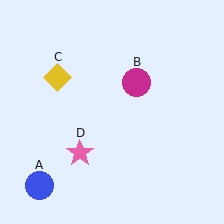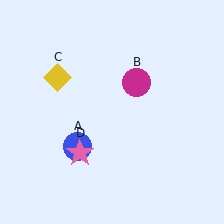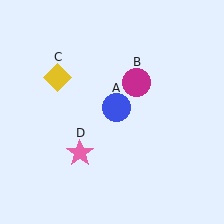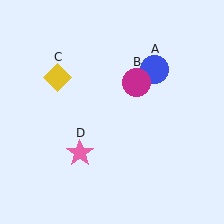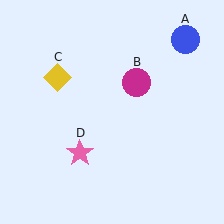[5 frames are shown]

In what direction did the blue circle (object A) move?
The blue circle (object A) moved up and to the right.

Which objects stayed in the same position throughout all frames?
Magenta circle (object B) and yellow diamond (object C) and pink star (object D) remained stationary.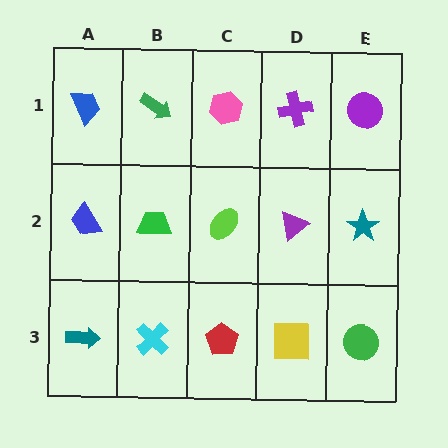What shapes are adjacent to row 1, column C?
A lime ellipse (row 2, column C), a green arrow (row 1, column B), a purple cross (row 1, column D).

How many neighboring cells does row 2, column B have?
4.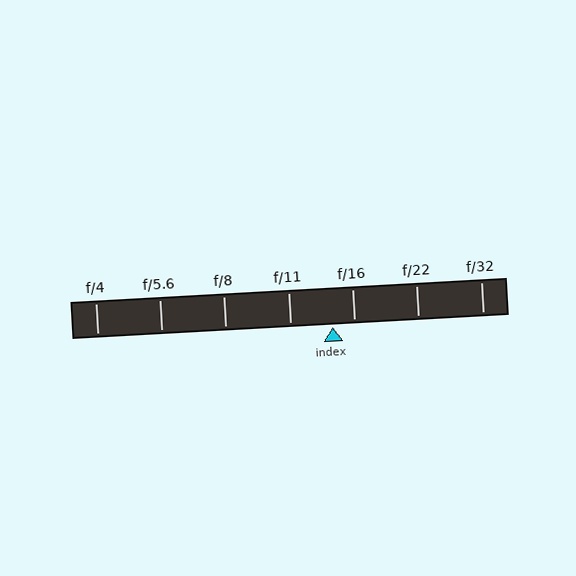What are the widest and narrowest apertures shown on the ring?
The widest aperture shown is f/4 and the narrowest is f/32.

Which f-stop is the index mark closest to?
The index mark is closest to f/16.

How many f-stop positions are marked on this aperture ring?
There are 7 f-stop positions marked.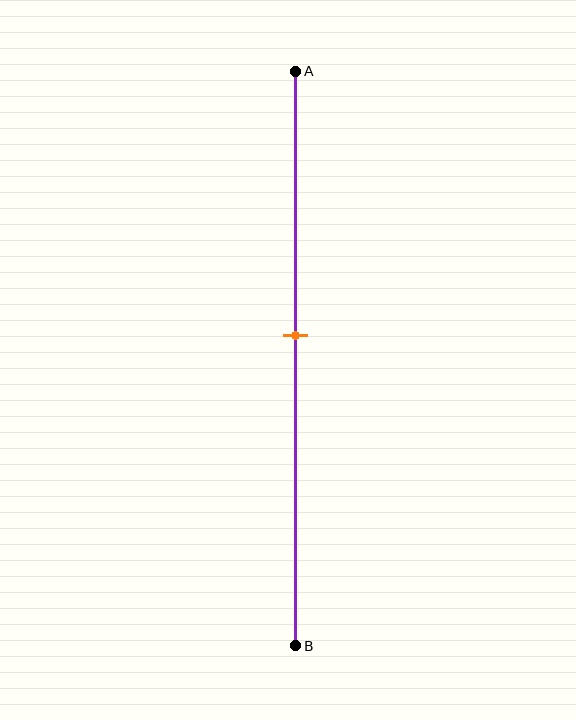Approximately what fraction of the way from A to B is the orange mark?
The orange mark is approximately 45% of the way from A to B.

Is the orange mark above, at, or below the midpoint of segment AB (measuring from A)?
The orange mark is above the midpoint of segment AB.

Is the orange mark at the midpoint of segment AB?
No, the mark is at about 45% from A, not at the 50% midpoint.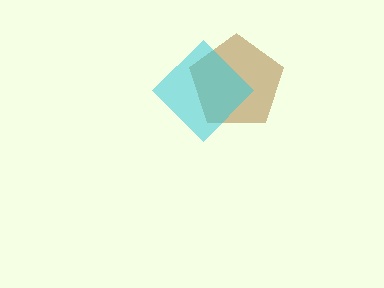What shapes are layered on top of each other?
The layered shapes are: a brown pentagon, a cyan diamond.